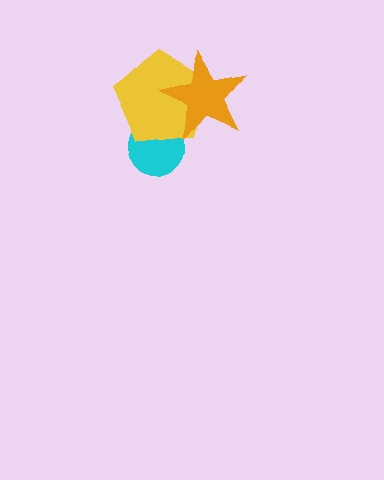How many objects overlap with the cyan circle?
1 object overlaps with the cyan circle.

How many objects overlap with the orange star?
1 object overlaps with the orange star.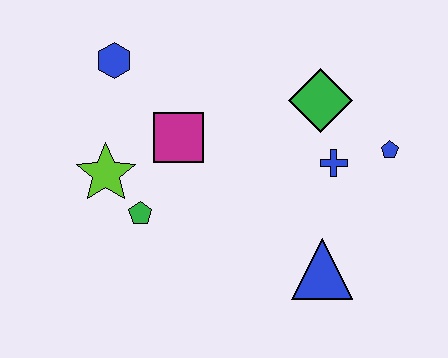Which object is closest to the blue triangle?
The blue cross is closest to the blue triangle.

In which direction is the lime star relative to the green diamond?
The lime star is to the left of the green diamond.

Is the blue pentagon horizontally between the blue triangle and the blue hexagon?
No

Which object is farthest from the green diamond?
The lime star is farthest from the green diamond.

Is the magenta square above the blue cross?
Yes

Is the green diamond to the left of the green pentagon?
No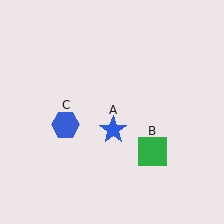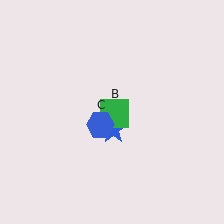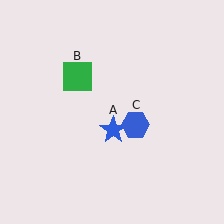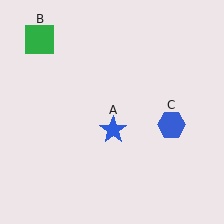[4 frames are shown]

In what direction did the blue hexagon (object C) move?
The blue hexagon (object C) moved right.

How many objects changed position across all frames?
2 objects changed position: green square (object B), blue hexagon (object C).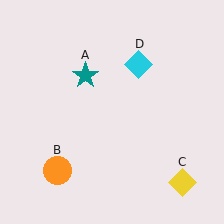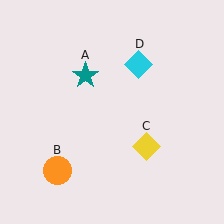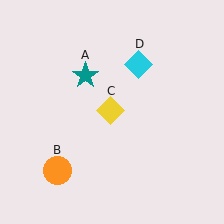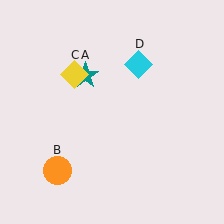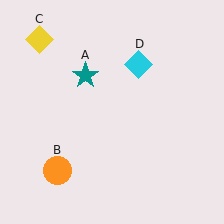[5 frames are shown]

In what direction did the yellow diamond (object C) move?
The yellow diamond (object C) moved up and to the left.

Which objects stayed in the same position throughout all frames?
Teal star (object A) and orange circle (object B) and cyan diamond (object D) remained stationary.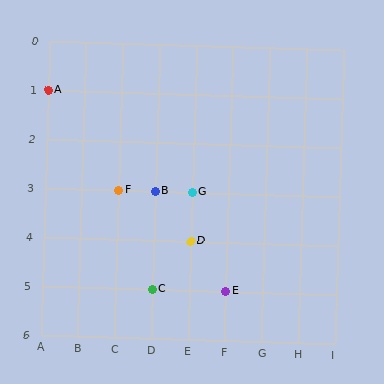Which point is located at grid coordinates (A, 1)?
Point A is at (A, 1).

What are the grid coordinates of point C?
Point C is at grid coordinates (D, 5).